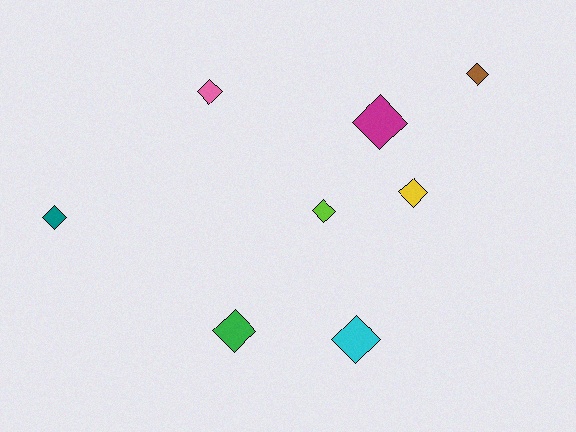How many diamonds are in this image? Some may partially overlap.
There are 8 diamonds.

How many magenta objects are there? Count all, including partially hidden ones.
There is 1 magenta object.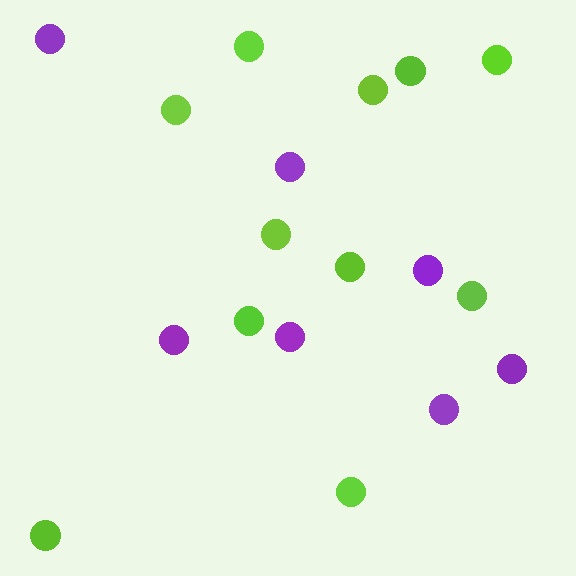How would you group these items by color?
There are 2 groups: one group of lime circles (11) and one group of purple circles (7).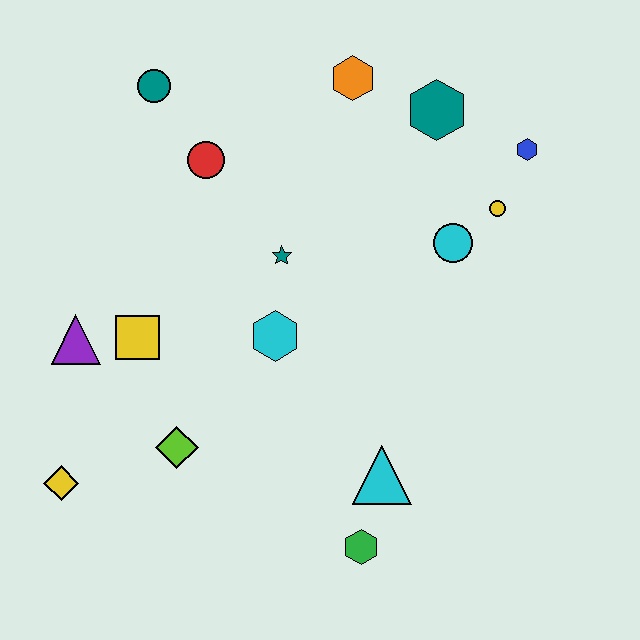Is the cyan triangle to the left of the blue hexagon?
Yes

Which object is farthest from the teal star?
The yellow diamond is farthest from the teal star.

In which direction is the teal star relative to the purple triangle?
The teal star is to the right of the purple triangle.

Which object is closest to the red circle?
The teal circle is closest to the red circle.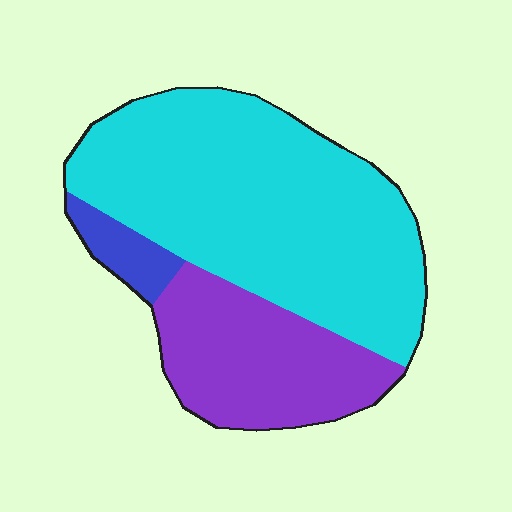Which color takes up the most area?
Cyan, at roughly 65%.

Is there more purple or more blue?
Purple.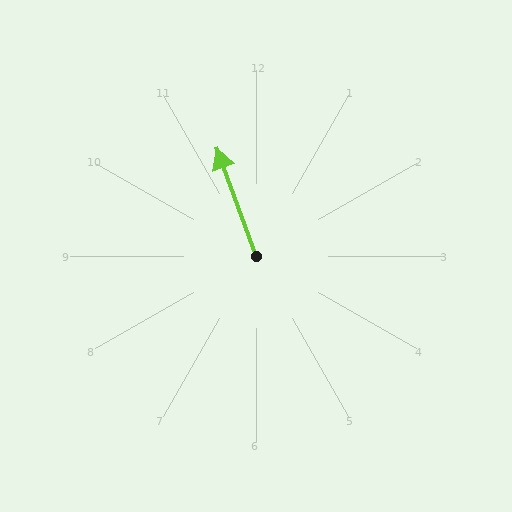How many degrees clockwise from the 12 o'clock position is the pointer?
Approximately 340 degrees.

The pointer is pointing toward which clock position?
Roughly 11 o'clock.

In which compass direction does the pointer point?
North.